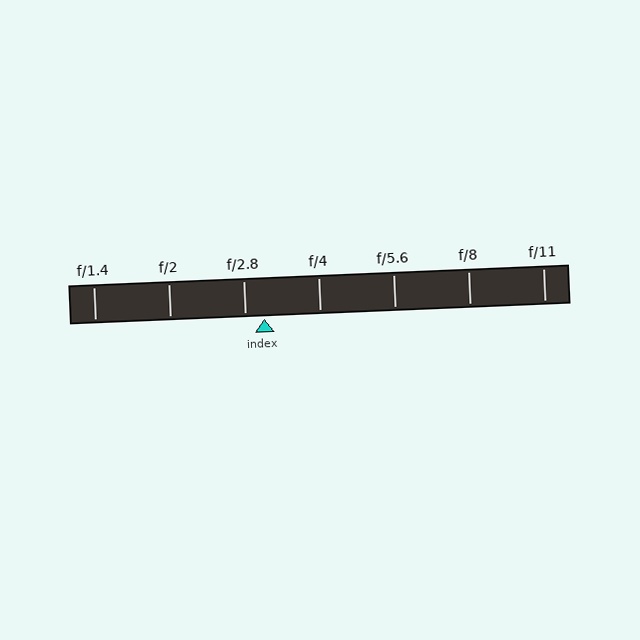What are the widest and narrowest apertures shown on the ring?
The widest aperture shown is f/1.4 and the narrowest is f/11.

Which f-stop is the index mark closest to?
The index mark is closest to f/2.8.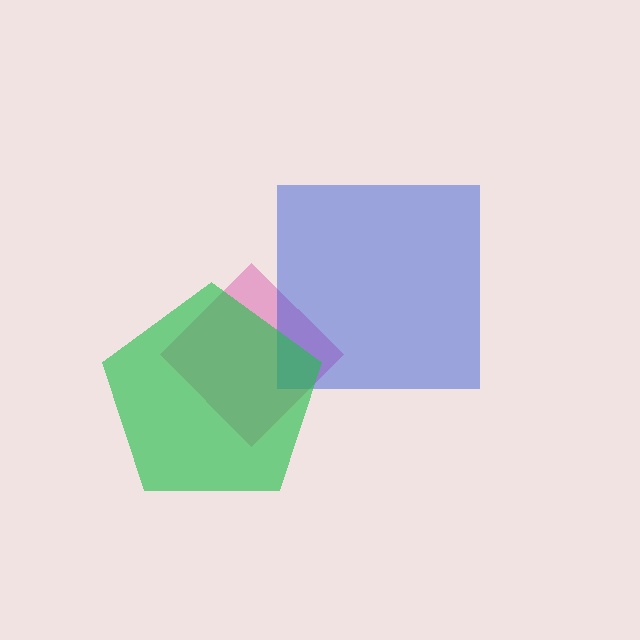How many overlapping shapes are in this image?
There are 3 overlapping shapes in the image.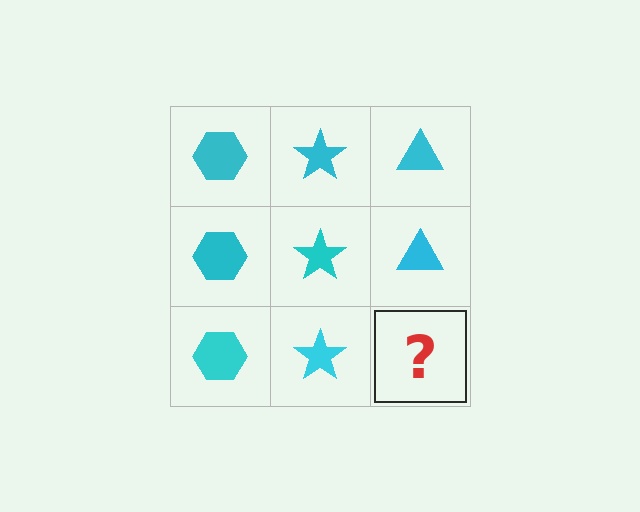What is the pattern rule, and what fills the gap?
The rule is that each column has a consistent shape. The gap should be filled with a cyan triangle.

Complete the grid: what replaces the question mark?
The question mark should be replaced with a cyan triangle.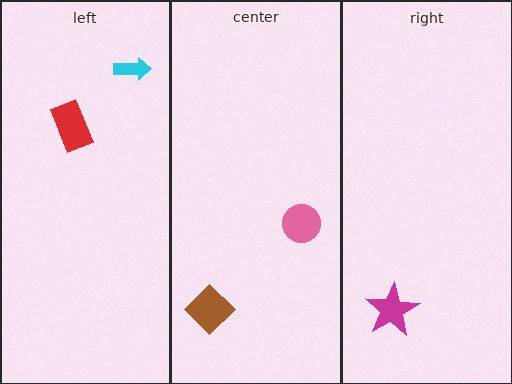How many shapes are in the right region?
1.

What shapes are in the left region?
The cyan arrow, the red rectangle.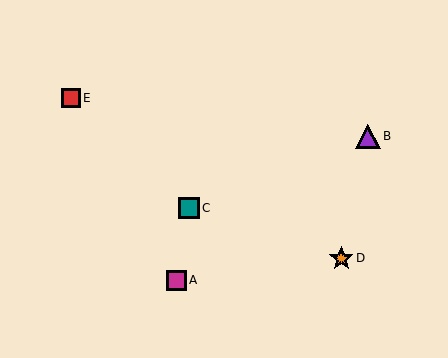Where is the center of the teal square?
The center of the teal square is at (189, 208).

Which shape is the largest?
The purple triangle (labeled B) is the largest.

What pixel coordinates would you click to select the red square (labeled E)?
Click at (71, 98) to select the red square E.